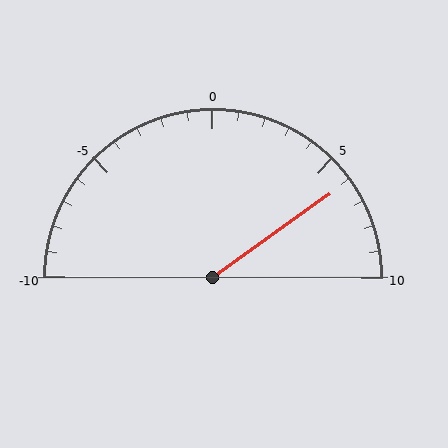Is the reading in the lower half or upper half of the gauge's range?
The reading is in the upper half of the range (-10 to 10).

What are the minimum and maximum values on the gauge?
The gauge ranges from -10 to 10.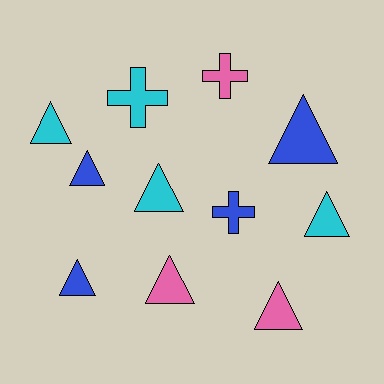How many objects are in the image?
There are 11 objects.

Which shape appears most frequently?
Triangle, with 8 objects.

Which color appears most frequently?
Blue, with 4 objects.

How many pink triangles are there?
There are 2 pink triangles.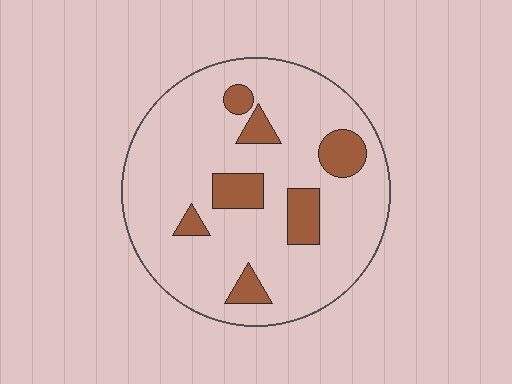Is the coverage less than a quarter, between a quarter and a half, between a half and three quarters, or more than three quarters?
Less than a quarter.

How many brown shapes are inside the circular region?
7.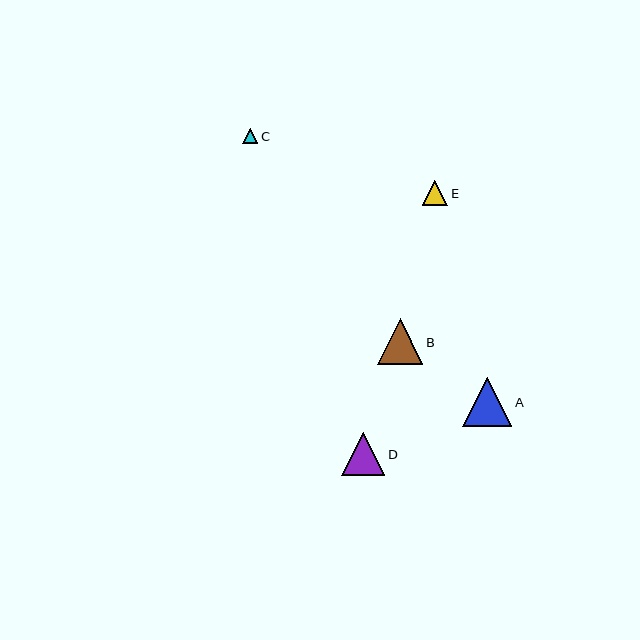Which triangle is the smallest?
Triangle C is the smallest with a size of approximately 15 pixels.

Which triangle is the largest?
Triangle A is the largest with a size of approximately 49 pixels.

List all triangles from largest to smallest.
From largest to smallest: A, B, D, E, C.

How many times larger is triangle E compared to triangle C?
Triangle E is approximately 1.7 times the size of triangle C.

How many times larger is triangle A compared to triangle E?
Triangle A is approximately 1.9 times the size of triangle E.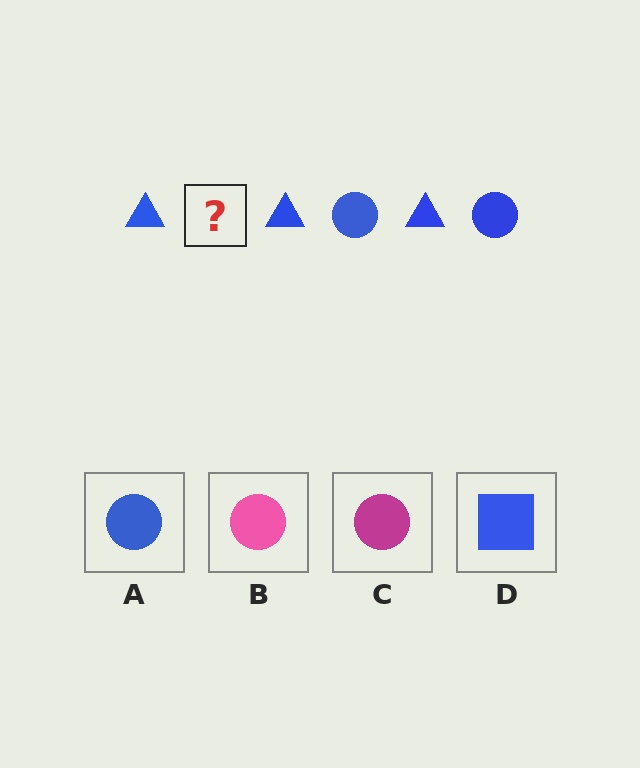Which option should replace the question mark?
Option A.